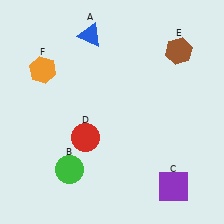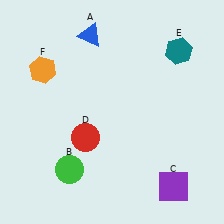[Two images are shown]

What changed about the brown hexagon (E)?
In Image 1, E is brown. In Image 2, it changed to teal.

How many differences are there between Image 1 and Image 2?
There is 1 difference between the two images.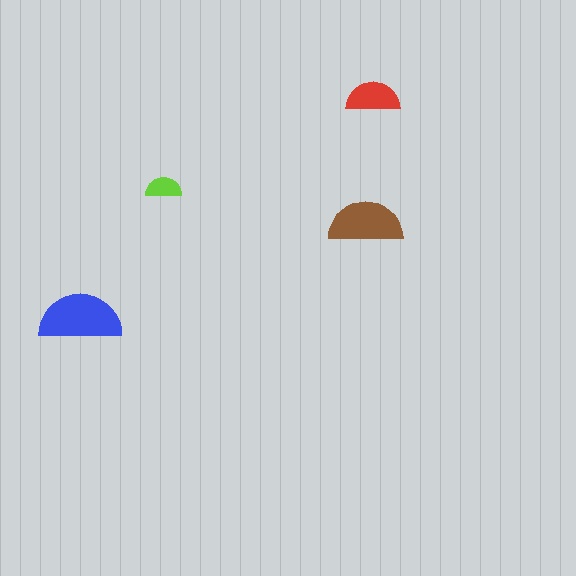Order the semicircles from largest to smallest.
the blue one, the brown one, the red one, the lime one.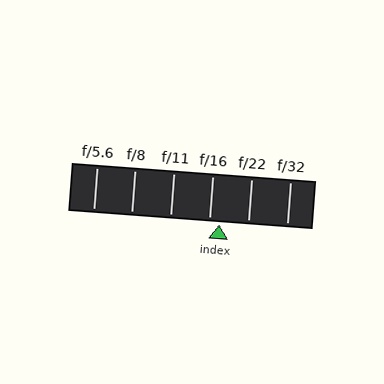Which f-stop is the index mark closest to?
The index mark is closest to f/16.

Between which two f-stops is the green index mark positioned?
The index mark is between f/16 and f/22.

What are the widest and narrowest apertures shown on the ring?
The widest aperture shown is f/5.6 and the narrowest is f/32.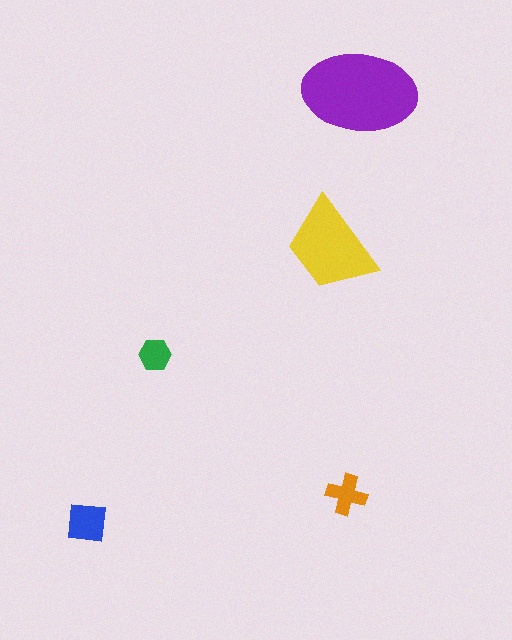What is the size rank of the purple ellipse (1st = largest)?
1st.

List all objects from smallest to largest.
The green hexagon, the orange cross, the blue square, the yellow trapezoid, the purple ellipse.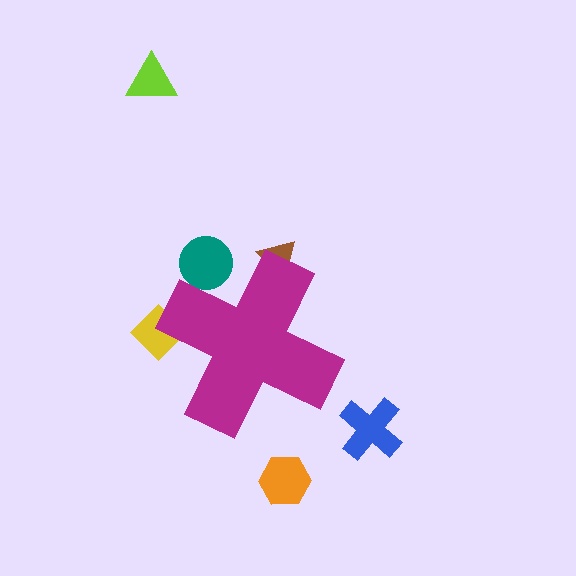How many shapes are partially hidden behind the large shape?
3 shapes are partially hidden.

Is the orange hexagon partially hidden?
No, the orange hexagon is fully visible.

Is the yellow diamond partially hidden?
Yes, the yellow diamond is partially hidden behind the magenta cross.